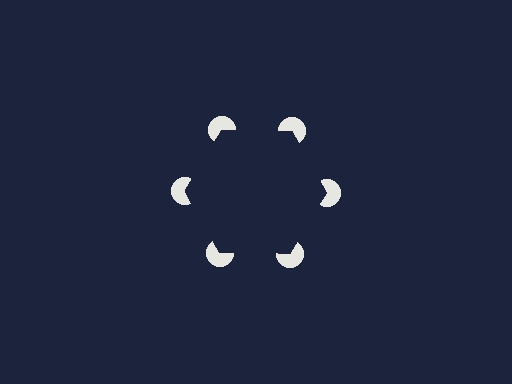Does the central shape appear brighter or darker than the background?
It typically appears slightly darker than the background, even though no actual brightness change is drawn.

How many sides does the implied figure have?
6 sides.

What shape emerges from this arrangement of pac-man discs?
An illusory hexagon — its edges are inferred from the aligned wedge cuts in the pac-man discs, not physically drawn.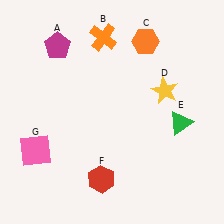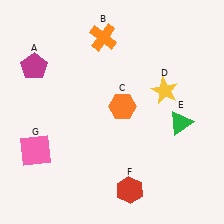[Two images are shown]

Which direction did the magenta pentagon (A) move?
The magenta pentagon (A) moved left.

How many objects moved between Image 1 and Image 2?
3 objects moved between the two images.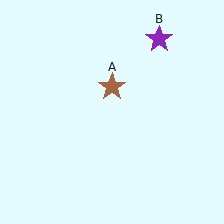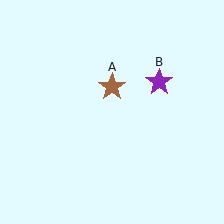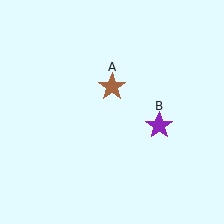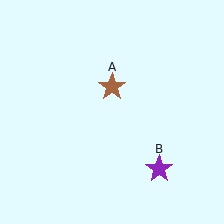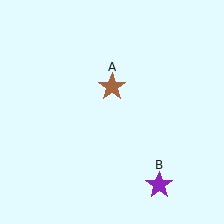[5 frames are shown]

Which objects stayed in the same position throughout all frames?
Brown star (object A) remained stationary.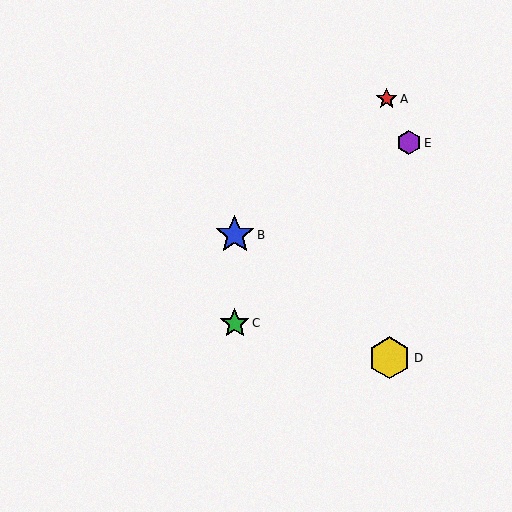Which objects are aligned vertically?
Objects B, C are aligned vertically.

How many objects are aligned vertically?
2 objects (B, C) are aligned vertically.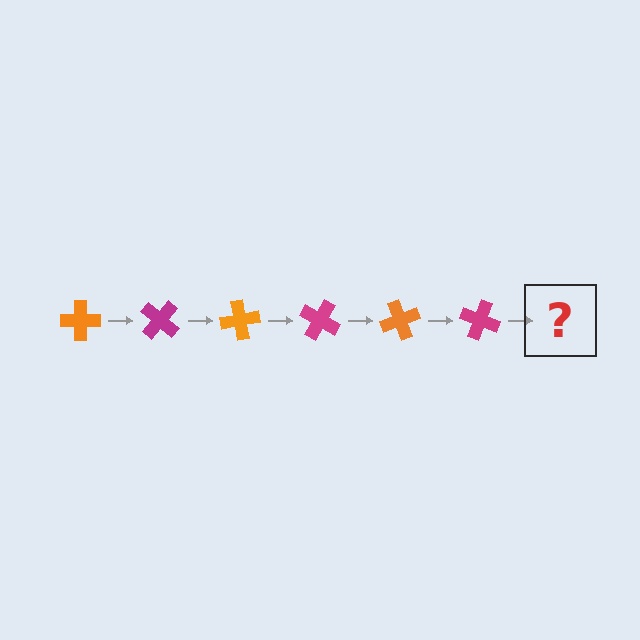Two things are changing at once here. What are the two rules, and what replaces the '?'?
The two rules are that it rotates 40 degrees each step and the color cycles through orange and magenta. The '?' should be an orange cross, rotated 240 degrees from the start.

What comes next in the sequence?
The next element should be an orange cross, rotated 240 degrees from the start.